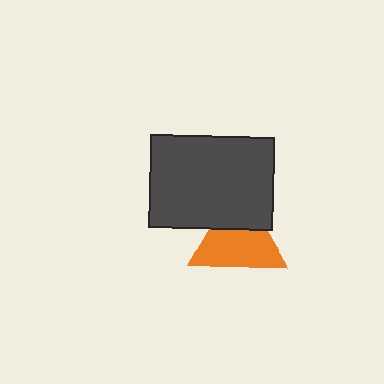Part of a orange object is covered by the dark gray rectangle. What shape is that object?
It is a triangle.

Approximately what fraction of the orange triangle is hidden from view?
Roughly 35% of the orange triangle is hidden behind the dark gray rectangle.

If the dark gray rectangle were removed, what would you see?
You would see the complete orange triangle.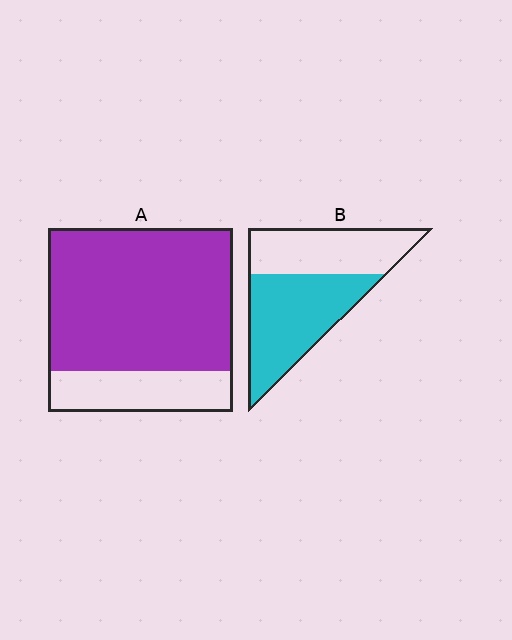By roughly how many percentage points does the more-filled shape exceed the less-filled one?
By roughly 20 percentage points (A over B).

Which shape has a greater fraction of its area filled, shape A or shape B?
Shape A.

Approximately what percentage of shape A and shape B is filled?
A is approximately 80% and B is approximately 55%.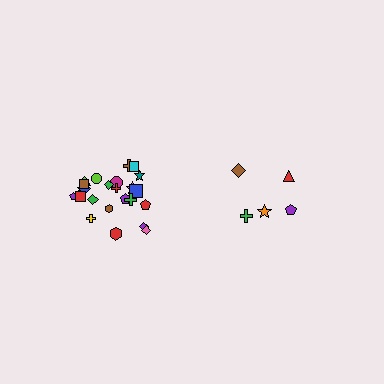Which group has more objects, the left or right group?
The left group.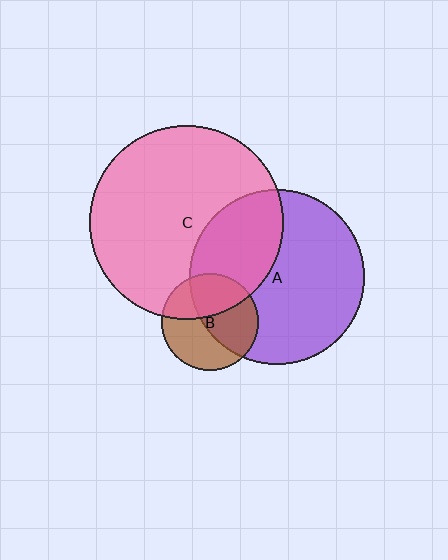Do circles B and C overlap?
Yes.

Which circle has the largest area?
Circle C (pink).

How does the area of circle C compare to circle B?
Approximately 4.0 times.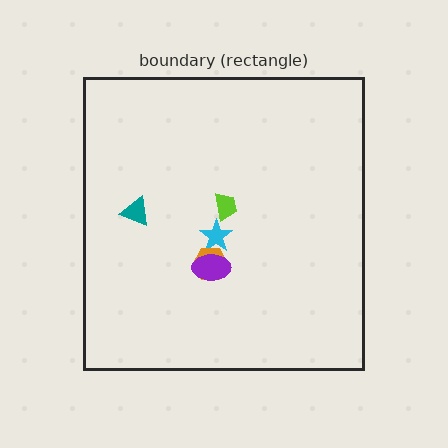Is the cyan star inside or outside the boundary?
Inside.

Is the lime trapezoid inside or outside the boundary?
Inside.